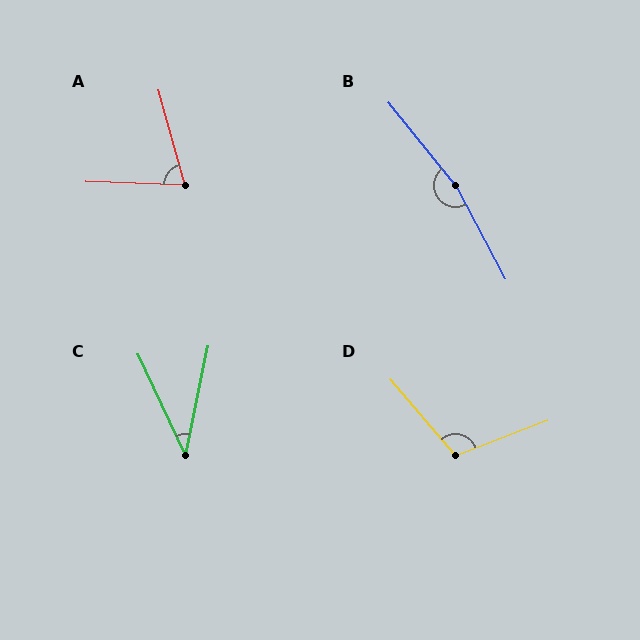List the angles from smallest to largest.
C (37°), A (73°), D (110°), B (169°).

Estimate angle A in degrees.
Approximately 73 degrees.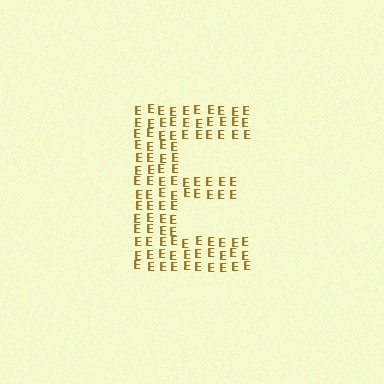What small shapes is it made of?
It is made of small letter E's.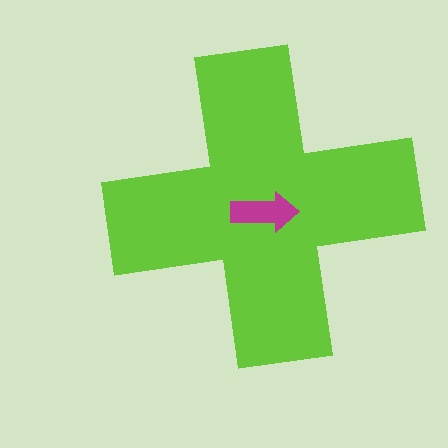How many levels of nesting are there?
2.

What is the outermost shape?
The lime cross.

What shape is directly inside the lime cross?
The magenta arrow.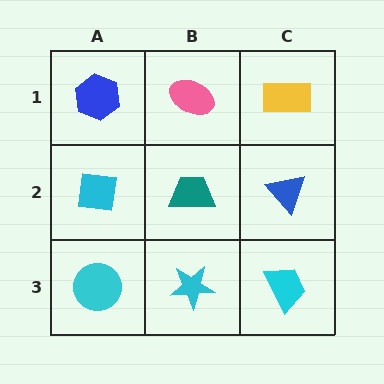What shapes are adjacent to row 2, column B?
A pink ellipse (row 1, column B), a cyan star (row 3, column B), a cyan square (row 2, column A), a blue triangle (row 2, column C).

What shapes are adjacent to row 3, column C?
A blue triangle (row 2, column C), a cyan star (row 3, column B).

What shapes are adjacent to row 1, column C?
A blue triangle (row 2, column C), a pink ellipse (row 1, column B).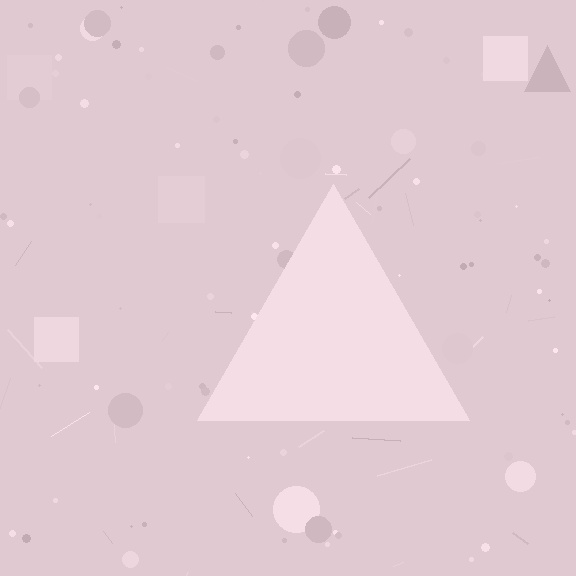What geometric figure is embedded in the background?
A triangle is embedded in the background.